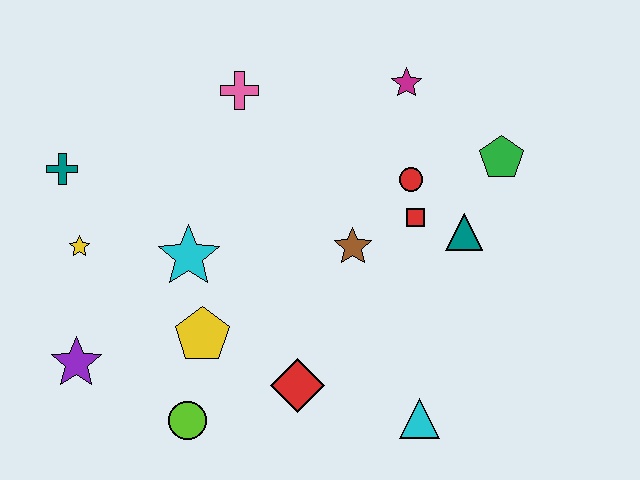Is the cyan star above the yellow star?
No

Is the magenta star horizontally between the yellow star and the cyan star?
No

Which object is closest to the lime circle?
The yellow pentagon is closest to the lime circle.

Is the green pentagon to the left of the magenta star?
No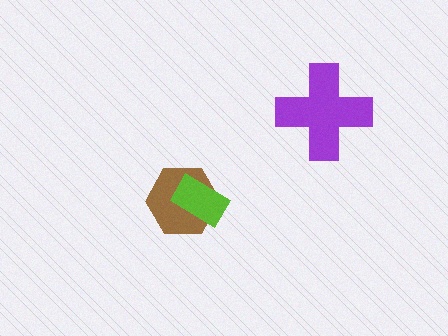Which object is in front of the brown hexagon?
The lime rectangle is in front of the brown hexagon.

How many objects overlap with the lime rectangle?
1 object overlaps with the lime rectangle.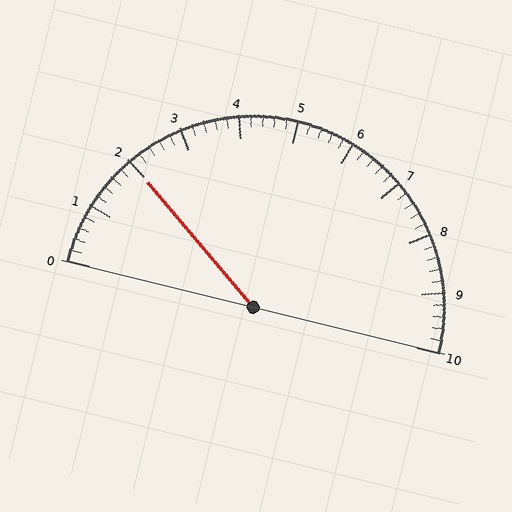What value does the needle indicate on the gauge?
The needle indicates approximately 2.0.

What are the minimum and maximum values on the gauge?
The gauge ranges from 0 to 10.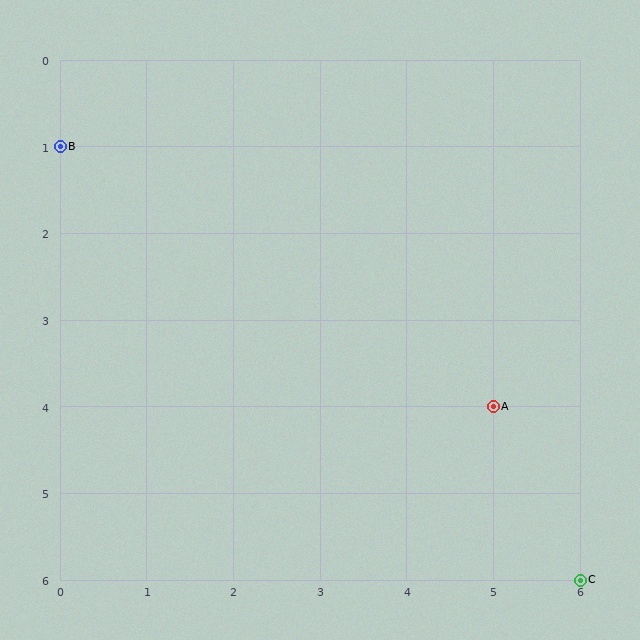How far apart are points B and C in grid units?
Points B and C are 6 columns and 5 rows apart (about 7.8 grid units diagonally).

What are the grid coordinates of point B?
Point B is at grid coordinates (0, 1).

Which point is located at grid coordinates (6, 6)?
Point C is at (6, 6).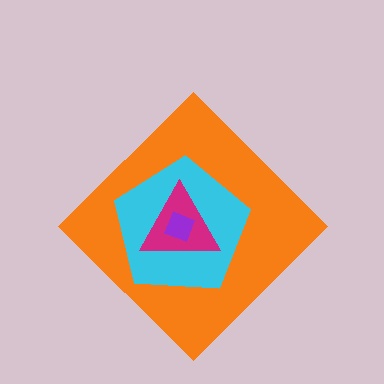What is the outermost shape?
The orange diamond.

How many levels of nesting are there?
4.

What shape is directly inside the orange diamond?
The cyan pentagon.